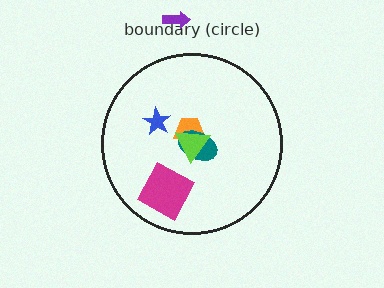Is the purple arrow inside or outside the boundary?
Outside.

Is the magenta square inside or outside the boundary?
Inside.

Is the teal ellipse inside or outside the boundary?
Inside.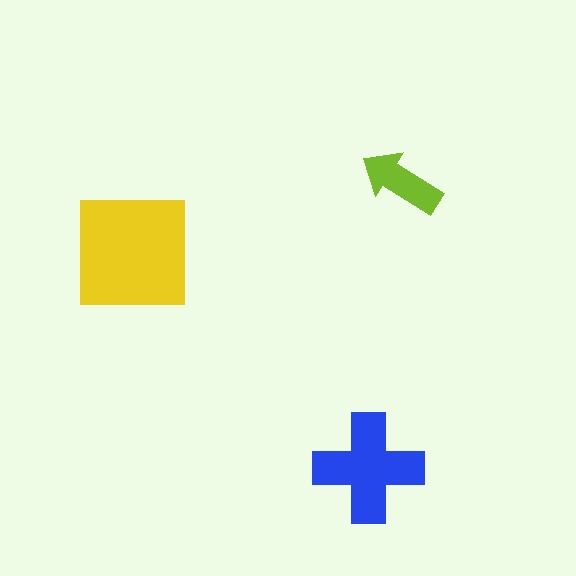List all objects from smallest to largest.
The lime arrow, the blue cross, the yellow square.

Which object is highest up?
The lime arrow is topmost.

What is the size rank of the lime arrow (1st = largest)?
3rd.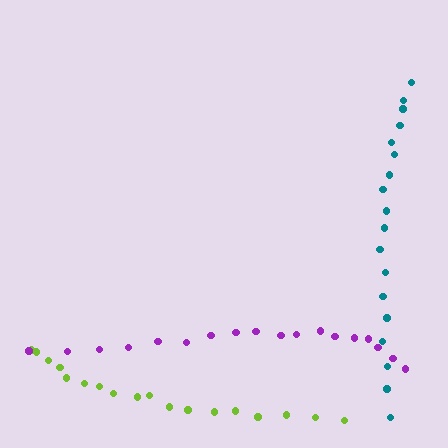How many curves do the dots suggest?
There are 3 distinct paths.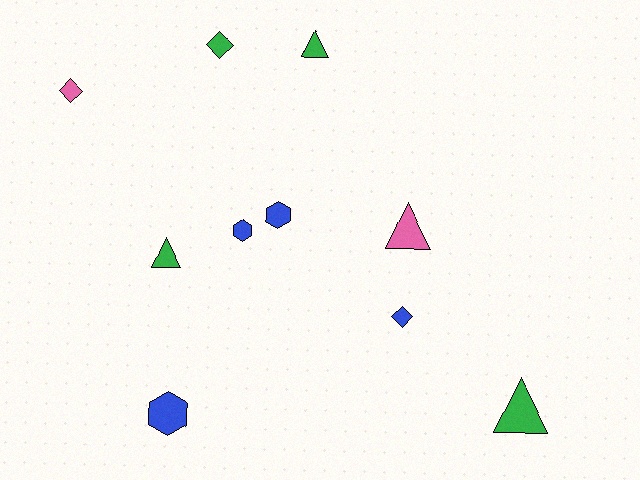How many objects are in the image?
There are 10 objects.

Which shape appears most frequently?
Triangle, with 4 objects.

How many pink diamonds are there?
There is 1 pink diamond.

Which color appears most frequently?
Green, with 4 objects.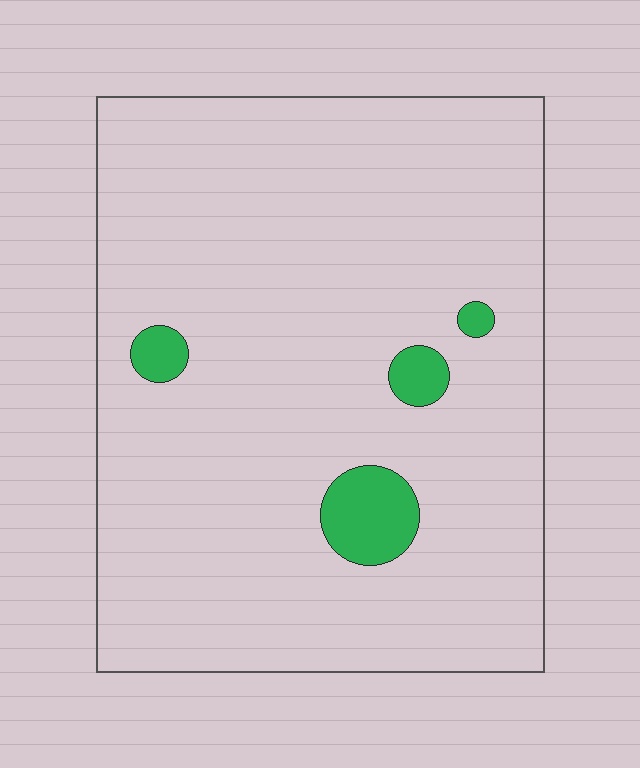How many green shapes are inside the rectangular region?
4.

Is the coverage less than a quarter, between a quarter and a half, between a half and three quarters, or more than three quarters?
Less than a quarter.